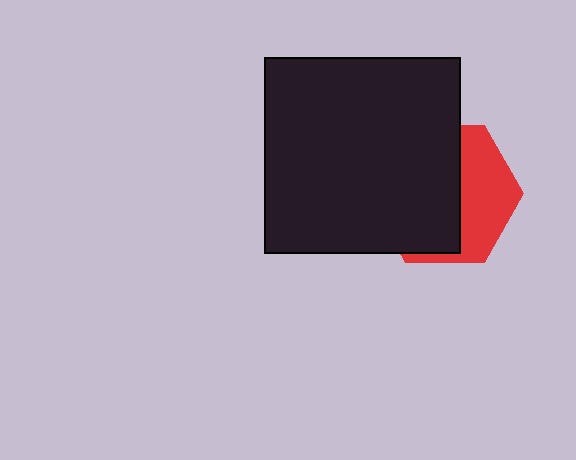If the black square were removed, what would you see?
You would see the complete red hexagon.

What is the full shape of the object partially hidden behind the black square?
The partially hidden object is a red hexagon.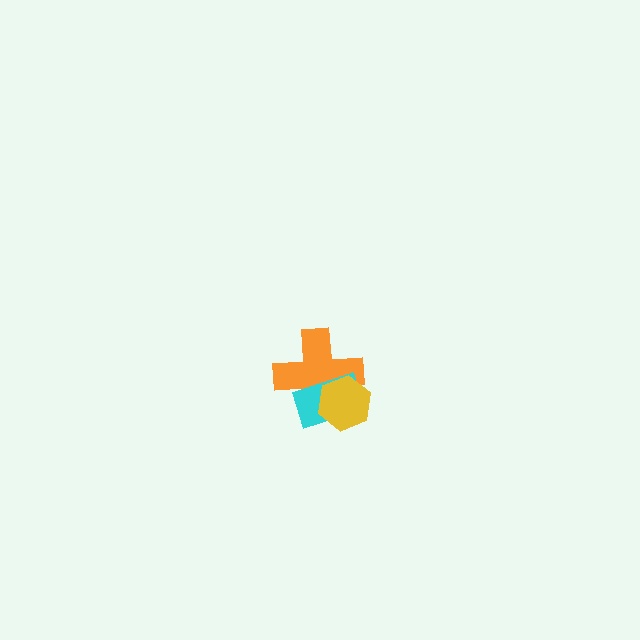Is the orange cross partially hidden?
Yes, it is partially covered by another shape.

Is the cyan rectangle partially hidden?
Yes, it is partially covered by another shape.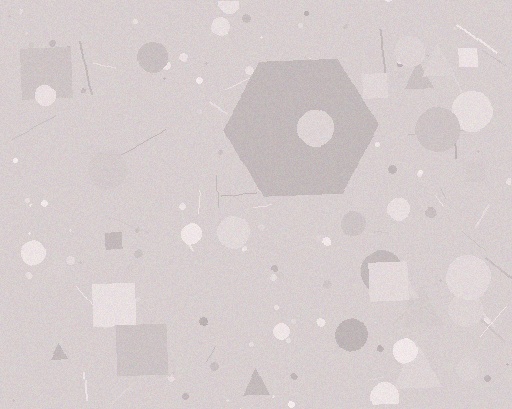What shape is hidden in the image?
A hexagon is hidden in the image.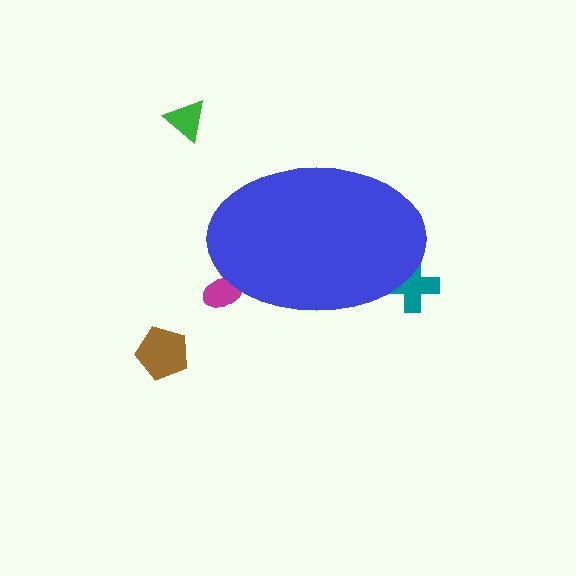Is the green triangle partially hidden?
No, the green triangle is fully visible.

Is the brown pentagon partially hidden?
No, the brown pentagon is fully visible.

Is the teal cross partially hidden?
Yes, the teal cross is partially hidden behind the blue ellipse.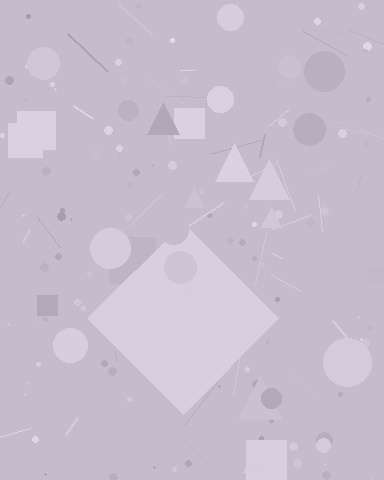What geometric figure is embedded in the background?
A diamond is embedded in the background.